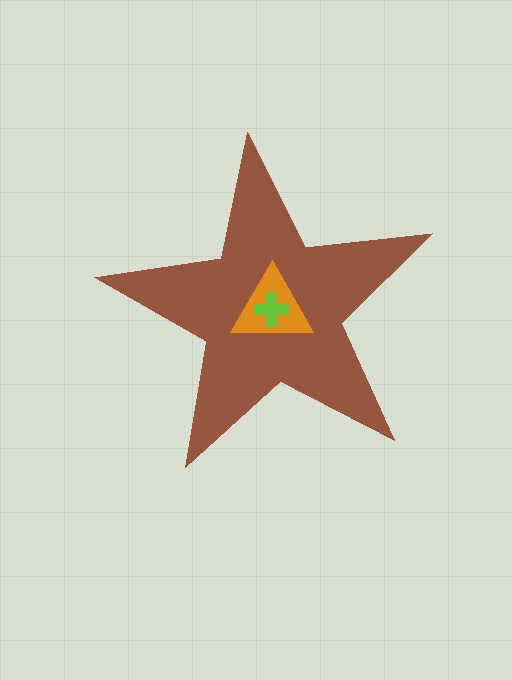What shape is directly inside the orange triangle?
The lime cross.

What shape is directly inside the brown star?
The orange triangle.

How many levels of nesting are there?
3.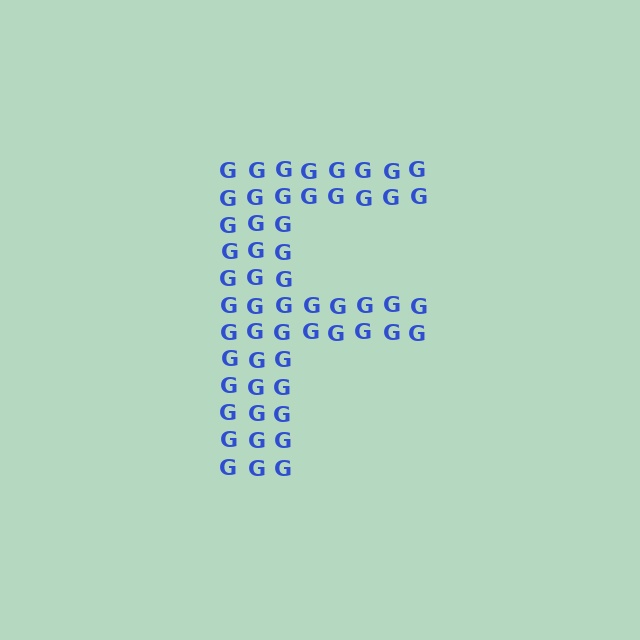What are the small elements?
The small elements are letter G's.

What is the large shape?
The large shape is the letter F.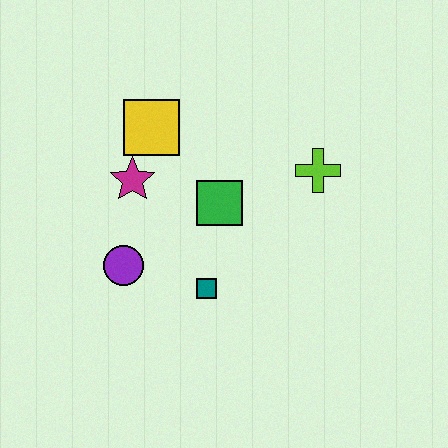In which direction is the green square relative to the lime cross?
The green square is to the left of the lime cross.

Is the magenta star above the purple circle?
Yes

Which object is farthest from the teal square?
The yellow square is farthest from the teal square.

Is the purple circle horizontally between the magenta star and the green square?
No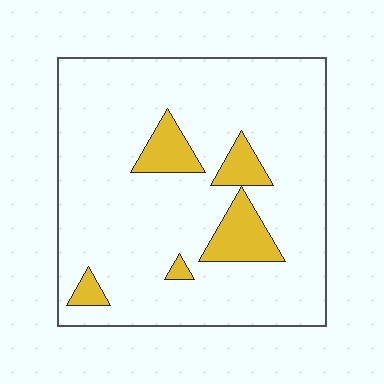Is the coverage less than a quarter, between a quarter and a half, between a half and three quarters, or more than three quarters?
Less than a quarter.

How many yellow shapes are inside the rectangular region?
5.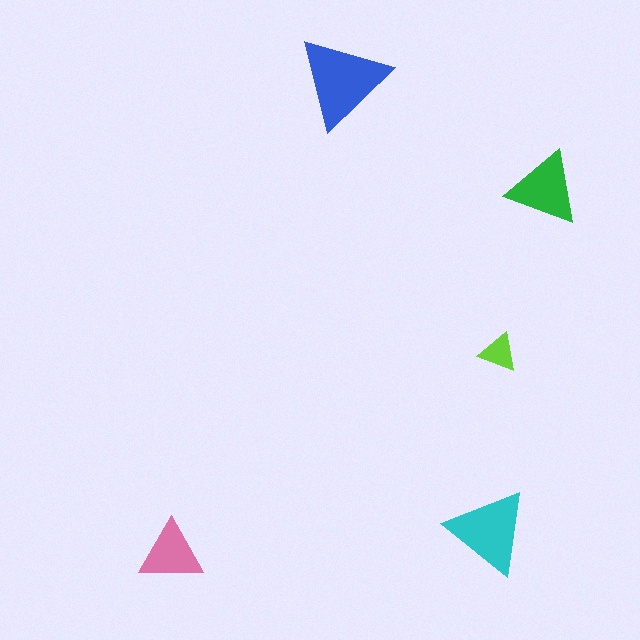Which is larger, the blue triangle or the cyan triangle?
The blue one.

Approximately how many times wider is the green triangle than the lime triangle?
About 2 times wider.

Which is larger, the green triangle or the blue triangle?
The blue one.